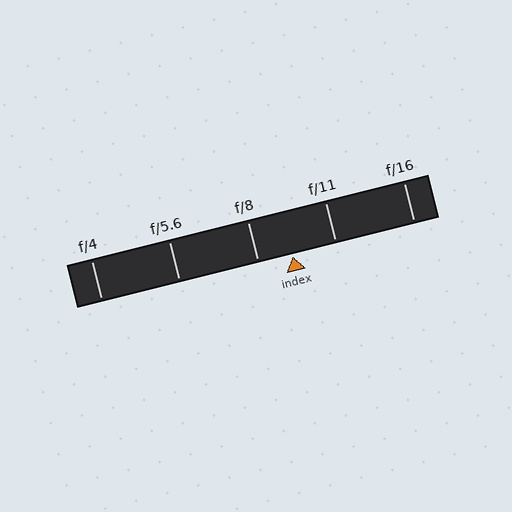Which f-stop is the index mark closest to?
The index mark is closest to f/8.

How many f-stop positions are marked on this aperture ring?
There are 5 f-stop positions marked.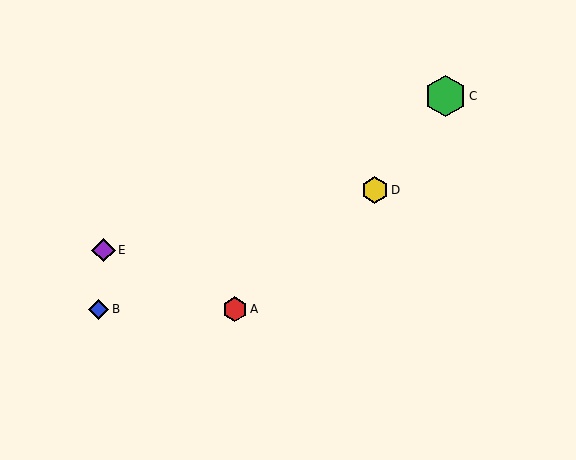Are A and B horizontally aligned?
Yes, both are at y≈309.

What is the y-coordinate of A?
Object A is at y≈309.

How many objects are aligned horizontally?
2 objects (A, B) are aligned horizontally.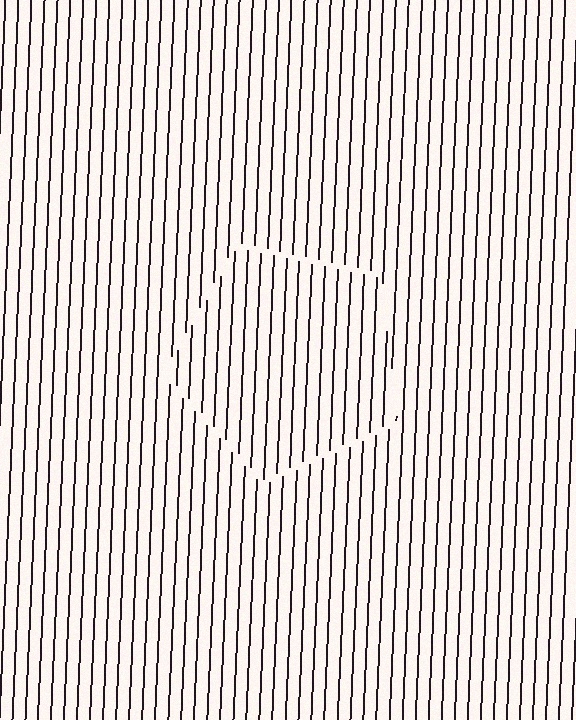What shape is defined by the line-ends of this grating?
An illusory pentagon. The interior of the shape contains the same grating, shifted by half a period — the contour is defined by the phase discontinuity where line-ends from the inner and outer gratings abut.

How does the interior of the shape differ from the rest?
The interior of the shape contains the same grating, shifted by half a period — the contour is defined by the phase discontinuity where line-ends from the inner and outer gratings abut.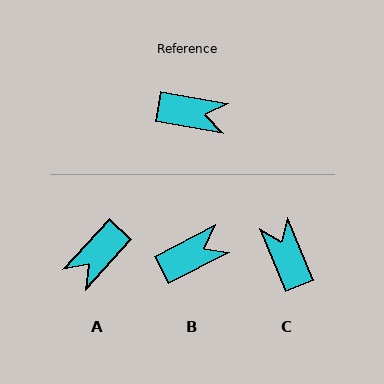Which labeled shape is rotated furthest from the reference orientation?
A, about 123 degrees away.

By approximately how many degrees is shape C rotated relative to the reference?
Approximately 122 degrees counter-clockwise.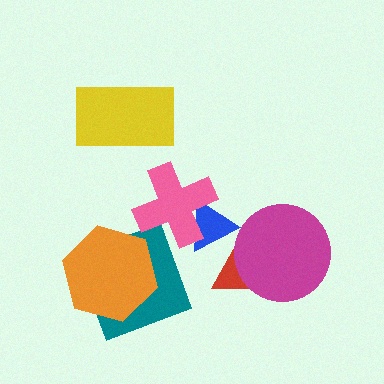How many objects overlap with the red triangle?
2 objects overlap with the red triangle.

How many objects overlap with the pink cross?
1 object overlaps with the pink cross.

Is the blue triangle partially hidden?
Yes, it is partially covered by another shape.